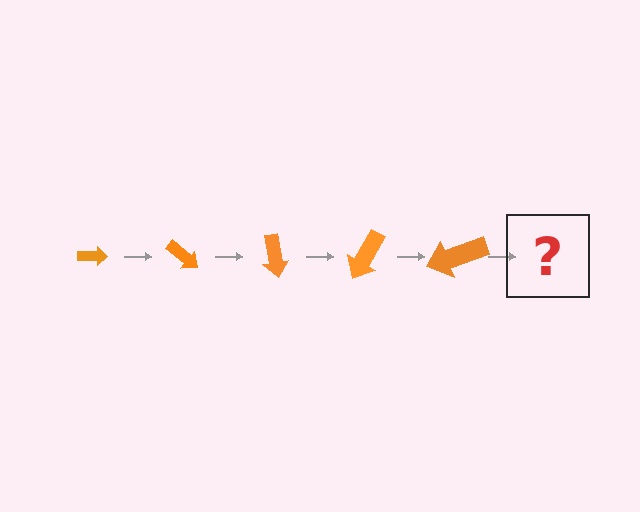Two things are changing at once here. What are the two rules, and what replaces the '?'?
The two rules are that the arrow grows larger each step and it rotates 40 degrees each step. The '?' should be an arrow, larger than the previous one and rotated 200 degrees from the start.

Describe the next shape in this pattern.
It should be an arrow, larger than the previous one and rotated 200 degrees from the start.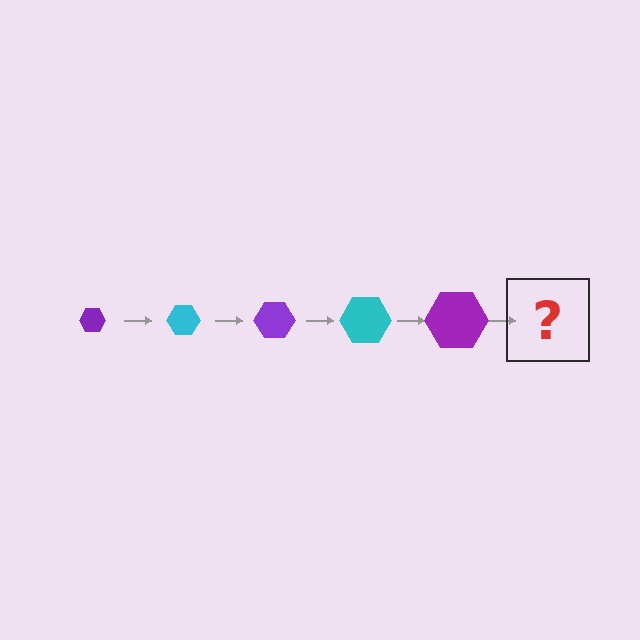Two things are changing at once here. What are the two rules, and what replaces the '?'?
The two rules are that the hexagon grows larger each step and the color cycles through purple and cyan. The '?' should be a cyan hexagon, larger than the previous one.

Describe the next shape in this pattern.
It should be a cyan hexagon, larger than the previous one.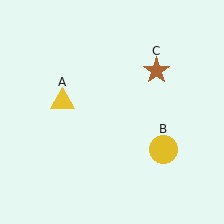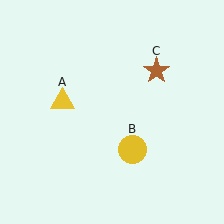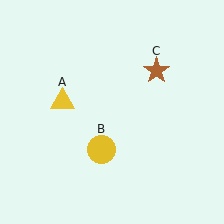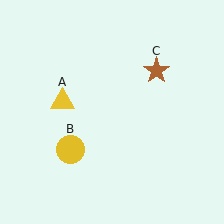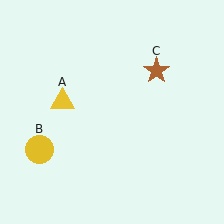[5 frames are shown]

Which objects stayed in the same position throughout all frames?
Yellow triangle (object A) and brown star (object C) remained stationary.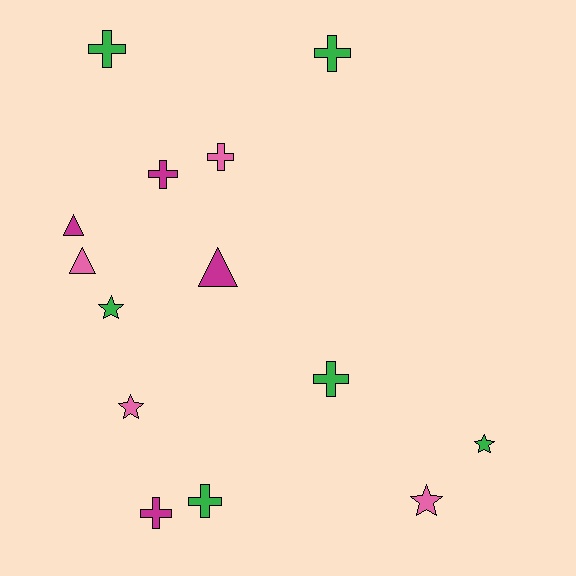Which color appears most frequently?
Green, with 6 objects.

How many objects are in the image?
There are 14 objects.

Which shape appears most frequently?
Cross, with 7 objects.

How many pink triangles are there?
There is 1 pink triangle.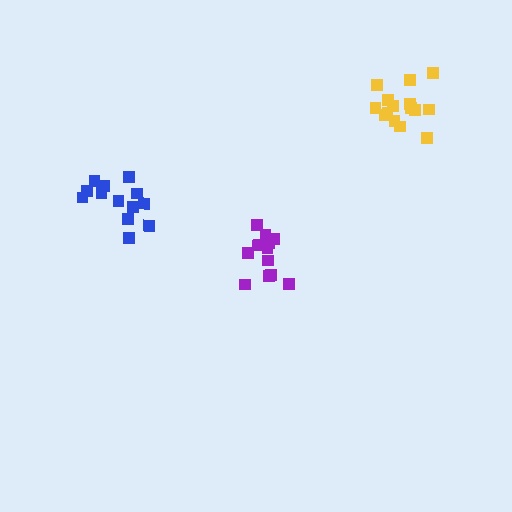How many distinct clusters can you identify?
There are 3 distinct clusters.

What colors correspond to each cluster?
The clusters are colored: purple, yellow, blue.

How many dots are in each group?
Group 1: 13 dots, Group 2: 15 dots, Group 3: 13 dots (41 total).